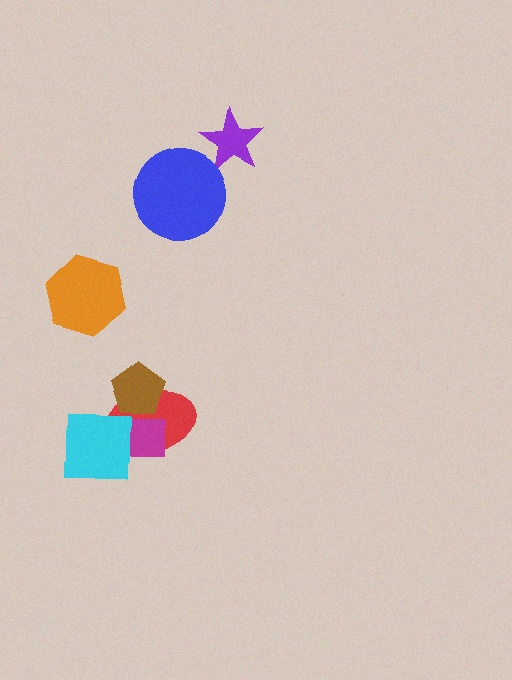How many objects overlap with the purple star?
0 objects overlap with the purple star.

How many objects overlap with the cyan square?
2 objects overlap with the cyan square.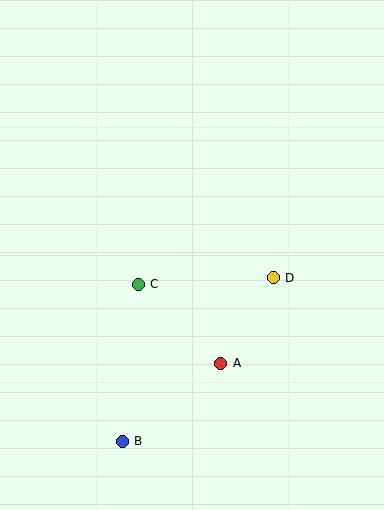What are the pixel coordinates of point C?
Point C is at (138, 284).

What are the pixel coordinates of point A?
Point A is at (221, 363).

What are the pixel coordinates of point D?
Point D is at (273, 278).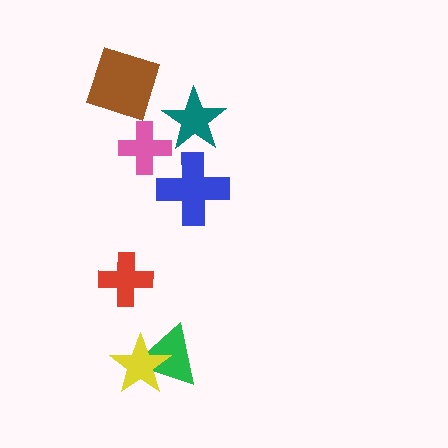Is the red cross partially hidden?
No, no other shape covers it.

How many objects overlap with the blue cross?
0 objects overlap with the blue cross.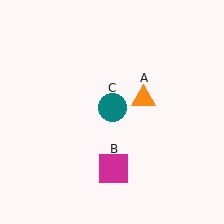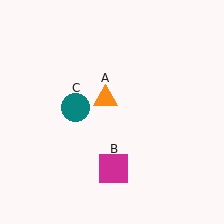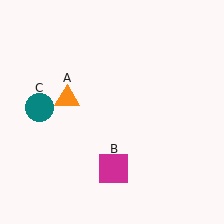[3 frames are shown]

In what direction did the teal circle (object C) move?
The teal circle (object C) moved left.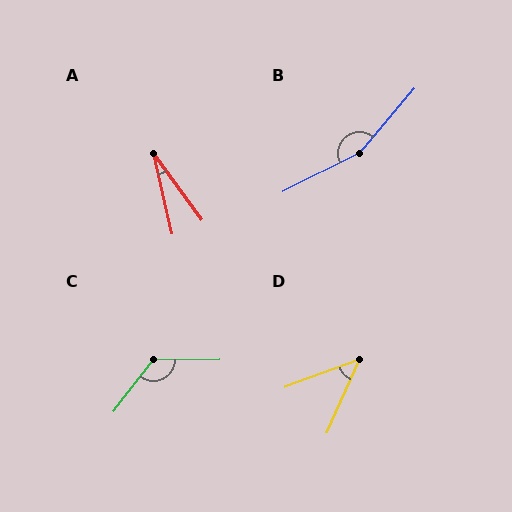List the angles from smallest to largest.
A (23°), D (46°), C (128°), B (157°).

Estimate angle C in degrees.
Approximately 128 degrees.